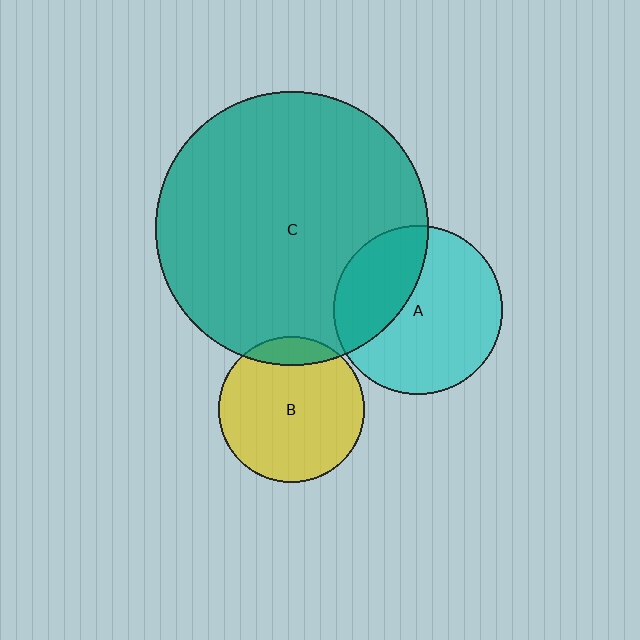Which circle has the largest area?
Circle C (teal).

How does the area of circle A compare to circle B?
Approximately 1.3 times.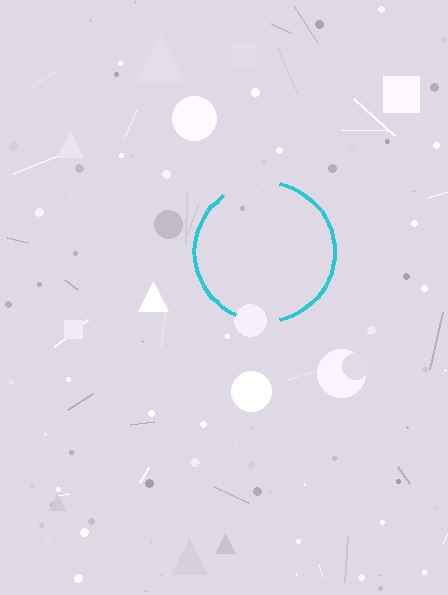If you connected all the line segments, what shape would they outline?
They would outline a circle.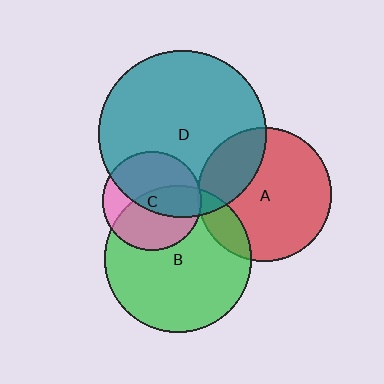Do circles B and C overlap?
Yes.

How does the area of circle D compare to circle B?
Approximately 1.3 times.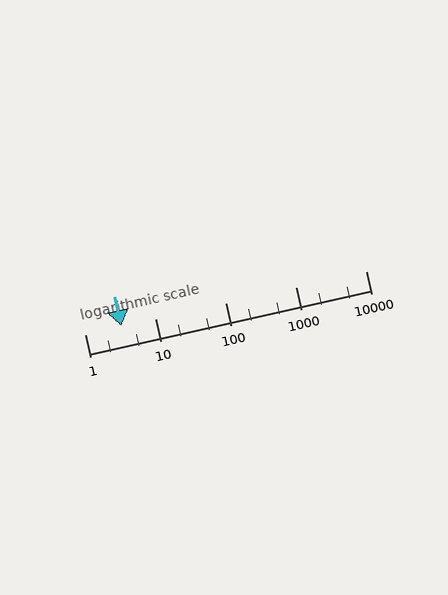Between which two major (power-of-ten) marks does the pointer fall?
The pointer is between 1 and 10.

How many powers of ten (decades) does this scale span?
The scale spans 4 decades, from 1 to 10000.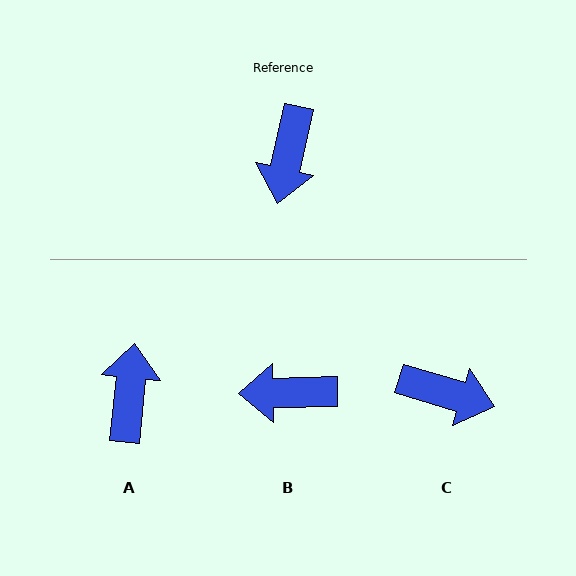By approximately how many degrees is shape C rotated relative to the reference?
Approximately 86 degrees counter-clockwise.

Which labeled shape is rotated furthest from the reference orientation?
A, about 173 degrees away.